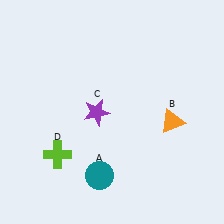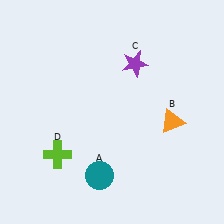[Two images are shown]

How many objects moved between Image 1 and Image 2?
1 object moved between the two images.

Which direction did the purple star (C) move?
The purple star (C) moved up.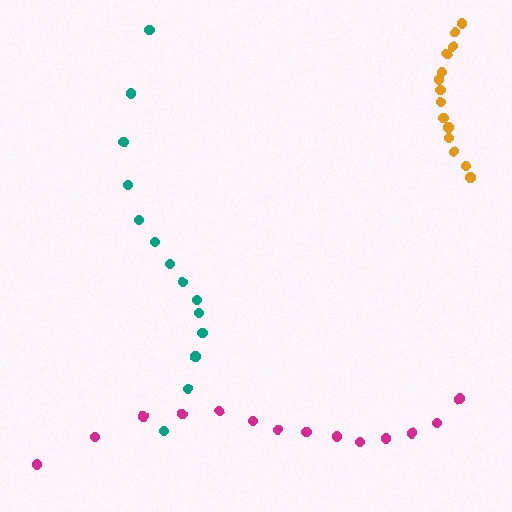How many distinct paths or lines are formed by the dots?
There are 3 distinct paths.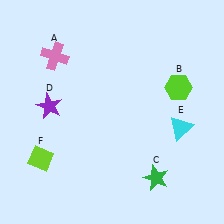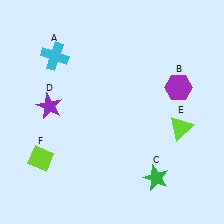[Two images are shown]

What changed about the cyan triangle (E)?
In Image 1, E is cyan. In Image 2, it changed to lime.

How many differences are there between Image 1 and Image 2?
There are 3 differences between the two images.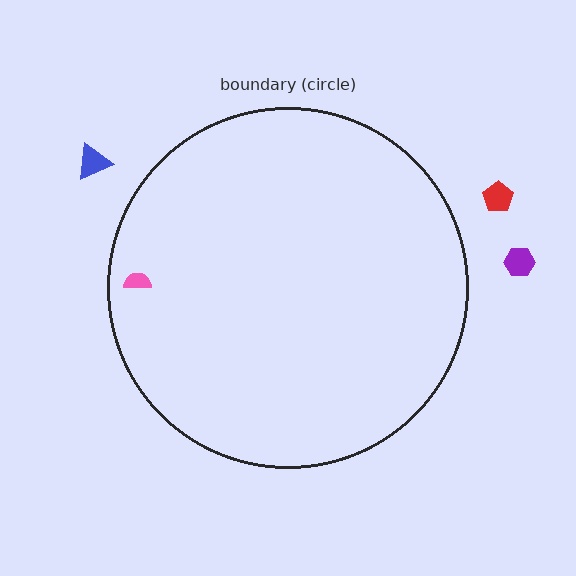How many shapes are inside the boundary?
1 inside, 3 outside.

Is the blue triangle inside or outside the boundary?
Outside.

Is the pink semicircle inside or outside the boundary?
Inside.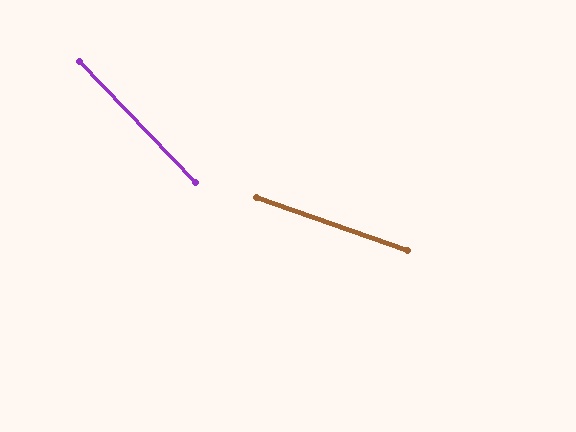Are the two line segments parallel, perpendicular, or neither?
Neither parallel nor perpendicular — they differ by about 27°.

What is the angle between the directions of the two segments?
Approximately 27 degrees.